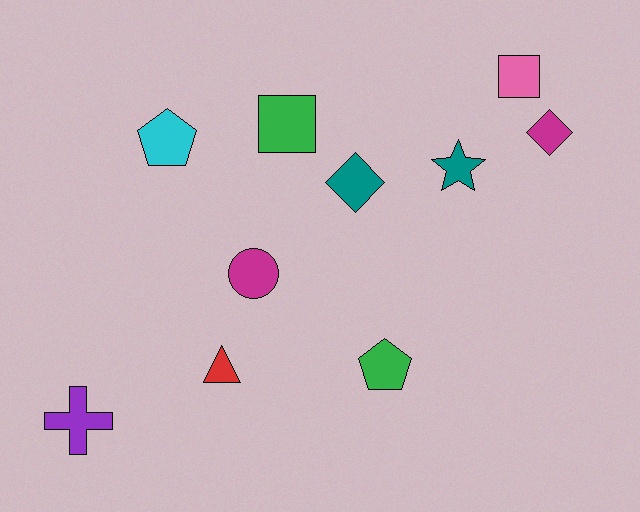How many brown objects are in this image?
There are no brown objects.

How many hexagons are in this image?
There are no hexagons.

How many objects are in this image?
There are 10 objects.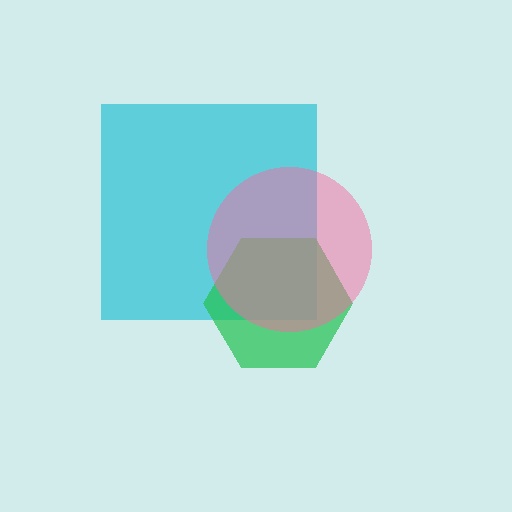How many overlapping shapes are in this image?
There are 3 overlapping shapes in the image.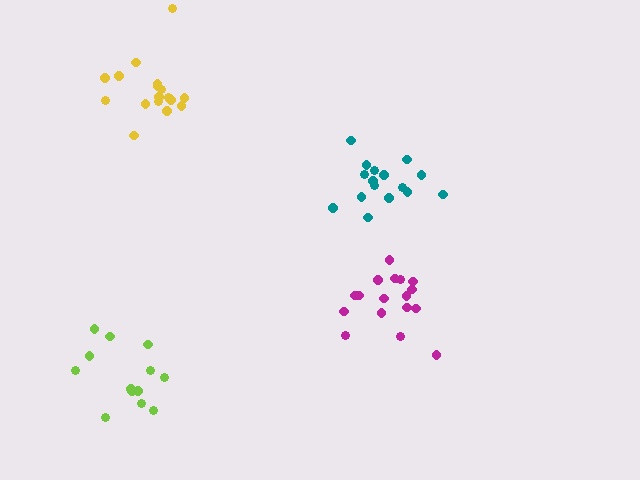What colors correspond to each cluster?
The clusters are colored: magenta, yellow, teal, lime.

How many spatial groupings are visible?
There are 4 spatial groupings.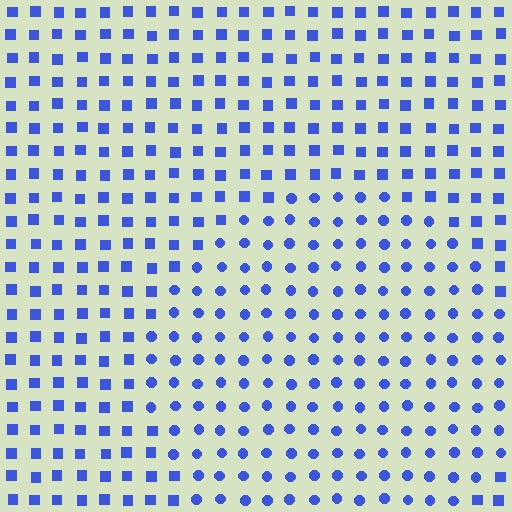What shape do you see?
I see a circle.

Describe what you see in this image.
The image is filled with small blue elements arranged in a uniform grid. A circle-shaped region contains circles, while the surrounding area contains squares. The boundary is defined purely by the change in element shape.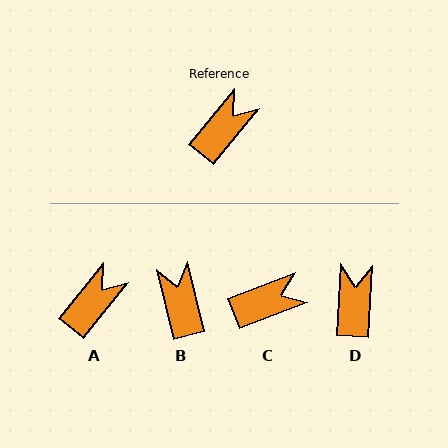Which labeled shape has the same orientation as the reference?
A.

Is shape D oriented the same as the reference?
No, it is off by about 36 degrees.